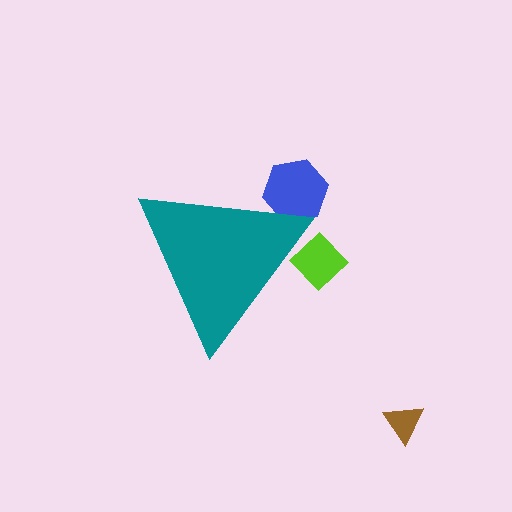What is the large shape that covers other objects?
A teal triangle.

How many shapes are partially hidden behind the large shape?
2 shapes are partially hidden.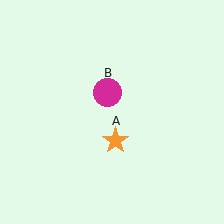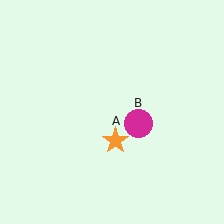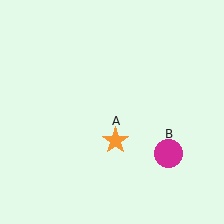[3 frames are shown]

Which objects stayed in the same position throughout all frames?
Orange star (object A) remained stationary.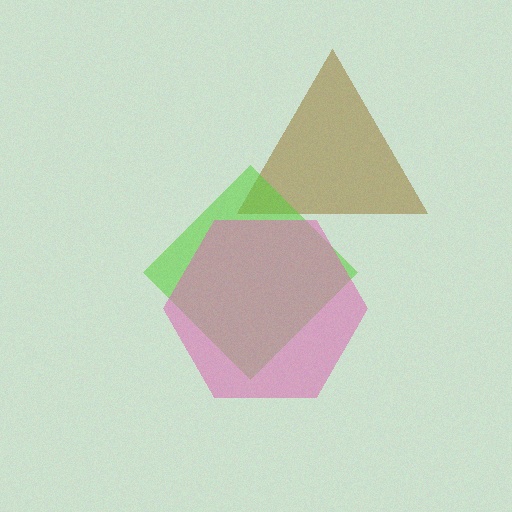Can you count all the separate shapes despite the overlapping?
Yes, there are 3 separate shapes.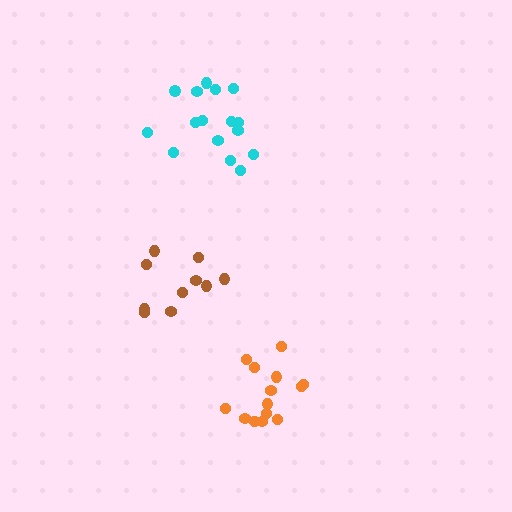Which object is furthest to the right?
The orange cluster is rightmost.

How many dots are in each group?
Group 1: 14 dots, Group 2: 10 dots, Group 3: 16 dots (40 total).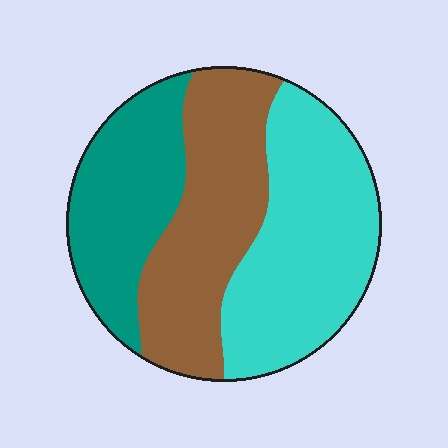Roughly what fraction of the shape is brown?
Brown covers about 35% of the shape.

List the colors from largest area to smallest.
From largest to smallest: cyan, brown, teal.